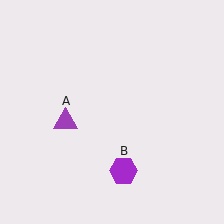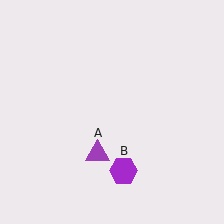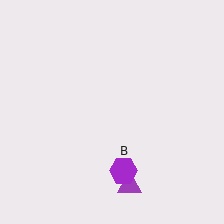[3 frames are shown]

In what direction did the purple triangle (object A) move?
The purple triangle (object A) moved down and to the right.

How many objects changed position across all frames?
1 object changed position: purple triangle (object A).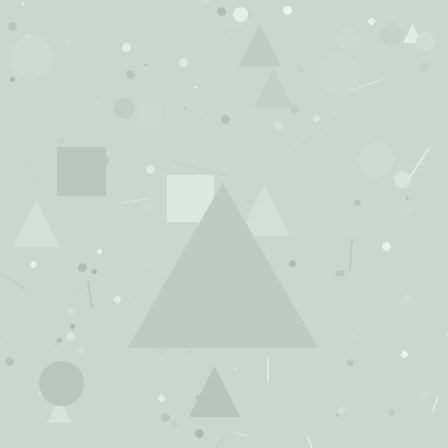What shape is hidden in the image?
A triangle is hidden in the image.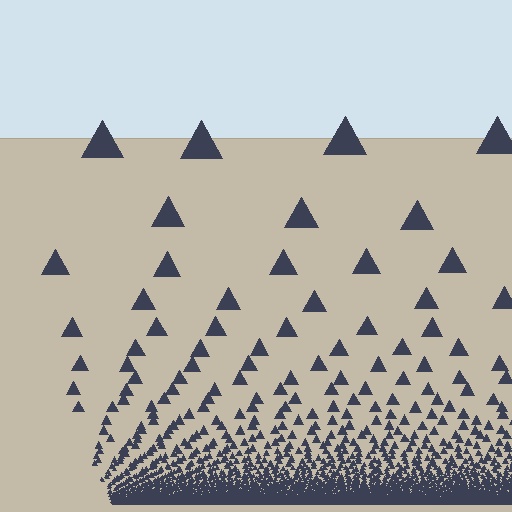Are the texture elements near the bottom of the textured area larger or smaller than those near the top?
Smaller. The gradient is inverted — elements near the bottom are smaller and denser.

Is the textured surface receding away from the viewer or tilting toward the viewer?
The surface appears to tilt toward the viewer. Texture elements get larger and sparser toward the top.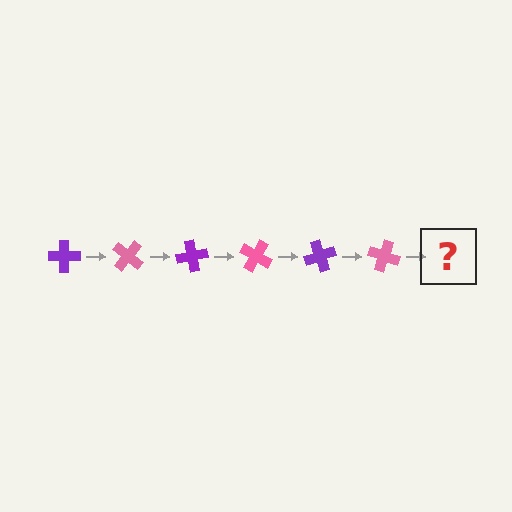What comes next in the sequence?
The next element should be a purple cross, rotated 240 degrees from the start.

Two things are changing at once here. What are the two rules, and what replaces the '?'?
The two rules are that it rotates 40 degrees each step and the color cycles through purple and pink. The '?' should be a purple cross, rotated 240 degrees from the start.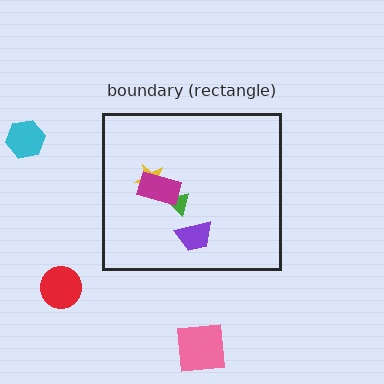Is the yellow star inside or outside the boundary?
Inside.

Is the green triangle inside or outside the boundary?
Inside.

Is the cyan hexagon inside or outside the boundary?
Outside.